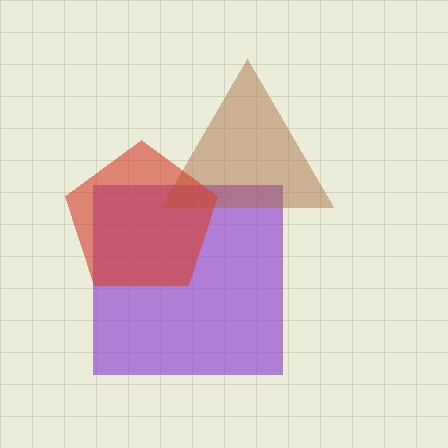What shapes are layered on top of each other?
The layered shapes are: a purple square, a brown triangle, a red pentagon.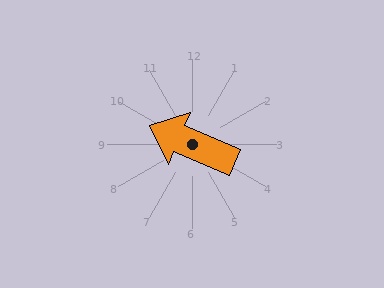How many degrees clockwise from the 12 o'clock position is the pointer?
Approximately 293 degrees.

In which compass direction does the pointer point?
Northwest.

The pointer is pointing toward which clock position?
Roughly 10 o'clock.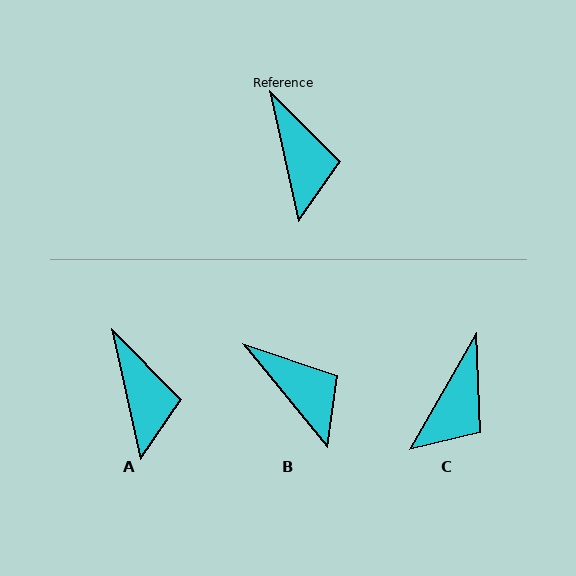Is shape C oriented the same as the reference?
No, it is off by about 42 degrees.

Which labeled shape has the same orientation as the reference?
A.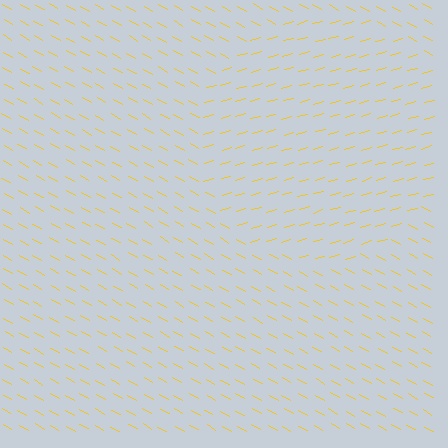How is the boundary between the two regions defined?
The boundary is defined purely by a change in line orientation (approximately 45 degrees difference). All lines are the same color and thickness.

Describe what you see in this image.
The image is filled with small yellow line segments. A circle region in the image has lines oriented differently from the surrounding lines, creating a visible texture boundary.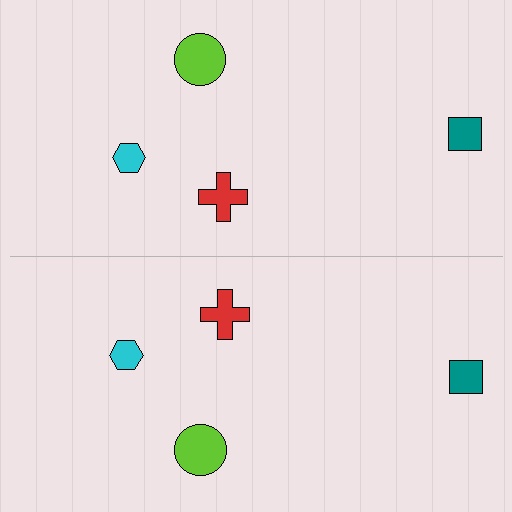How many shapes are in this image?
There are 8 shapes in this image.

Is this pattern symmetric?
Yes, this pattern has bilateral (reflection) symmetry.